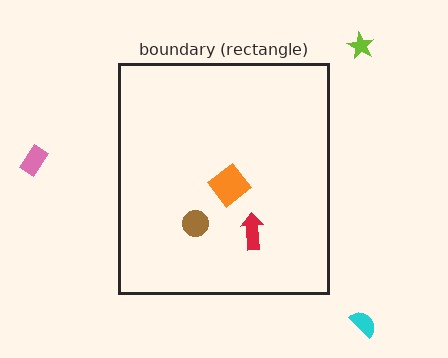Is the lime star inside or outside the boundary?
Outside.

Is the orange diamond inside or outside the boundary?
Inside.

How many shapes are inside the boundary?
3 inside, 3 outside.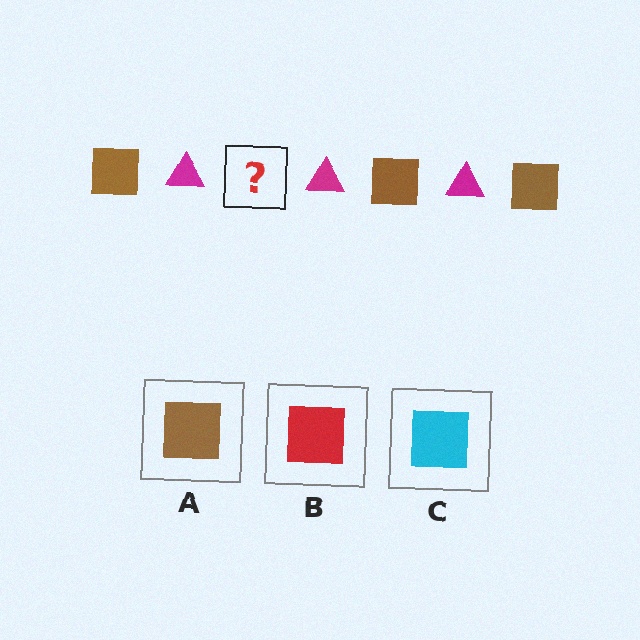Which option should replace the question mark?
Option A.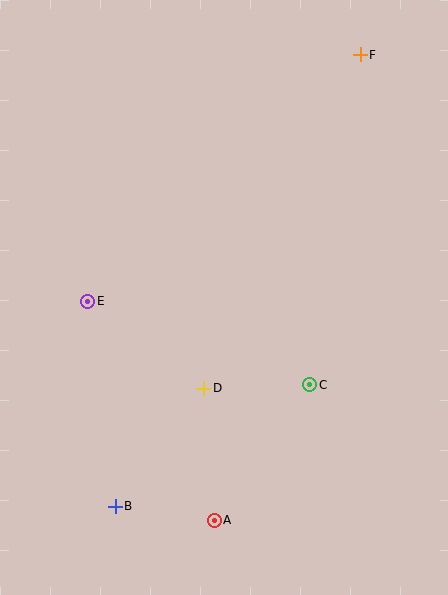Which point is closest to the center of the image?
Point D at (204, 388) is closest to the center.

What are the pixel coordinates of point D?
Point D is at (204, 388).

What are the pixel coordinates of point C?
Point C is at (310, 385).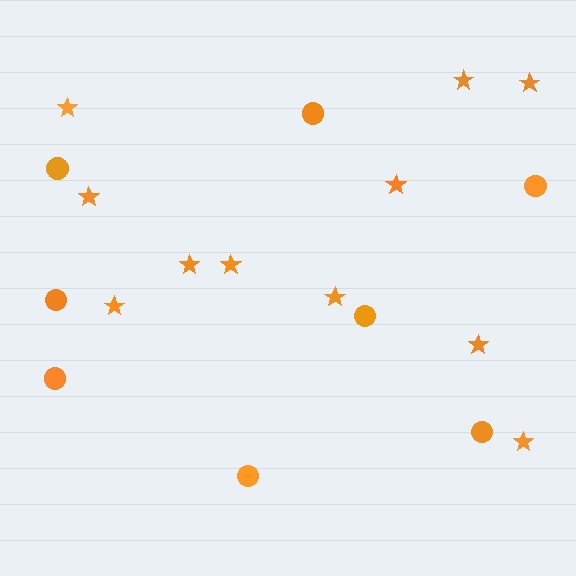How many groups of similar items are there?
There are 2 groups: one group of stars (11) and one group of circles (8).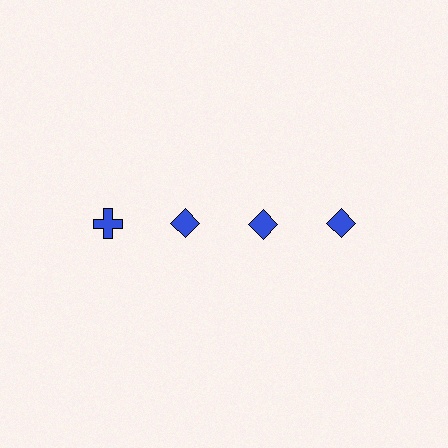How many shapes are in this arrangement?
There are 4 shapes arranged in a grid pattern.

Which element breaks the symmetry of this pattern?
The blue cross in the top row, leftmost column breaks the symmetry. All other shapes are blue diamonds.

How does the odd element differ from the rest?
It has a different shape: cross instead of diamond.